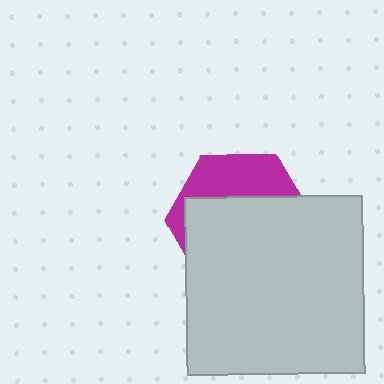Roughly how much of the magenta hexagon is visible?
A small part of it is visible (roughly 33%).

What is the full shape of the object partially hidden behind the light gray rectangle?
The partially hidden object is a magenta hexagon.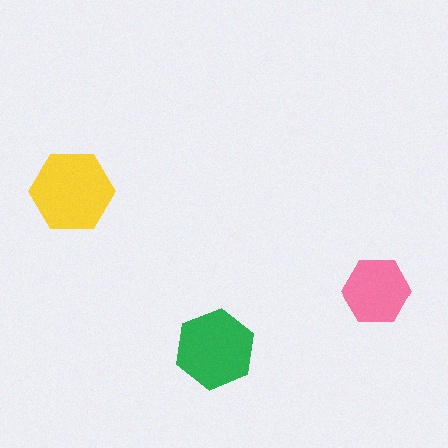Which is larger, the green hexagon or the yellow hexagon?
The yellow one.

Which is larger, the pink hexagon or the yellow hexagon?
The yellow one.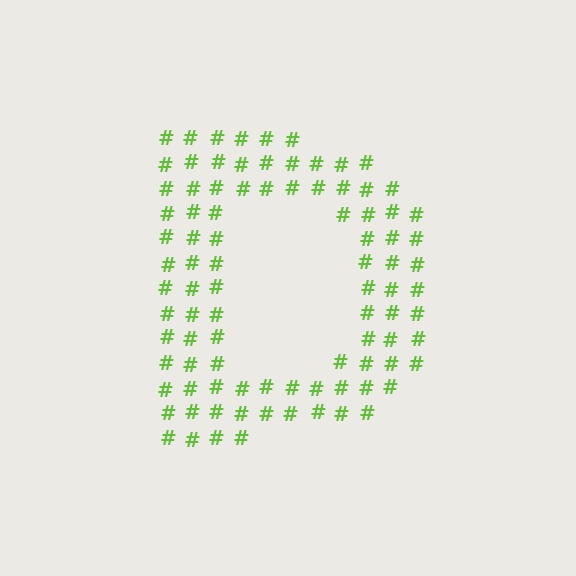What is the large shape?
The large shape is the letter D.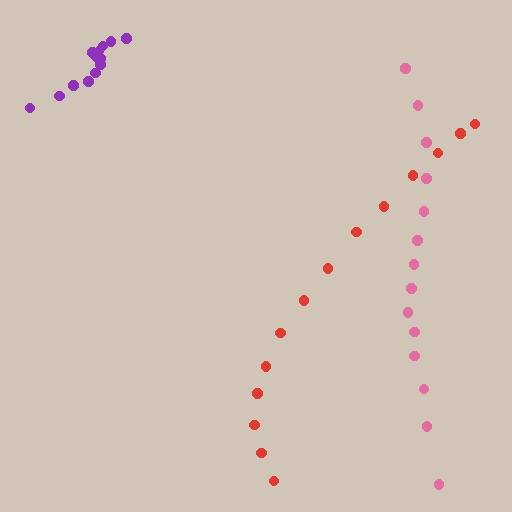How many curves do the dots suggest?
There are 3 distinct paths.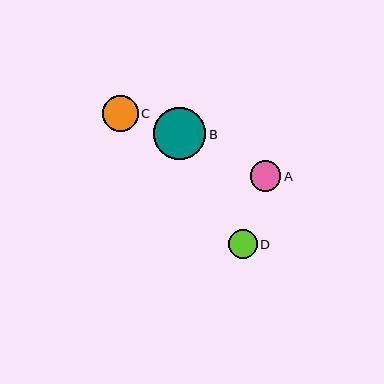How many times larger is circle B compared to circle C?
Circle B is approximately 1.4 times the size of circle C.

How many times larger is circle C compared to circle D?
Circle C is approximately 1.3 times the size of circle D.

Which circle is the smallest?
Circle D is the smallest with a size of approximately 28 pixels.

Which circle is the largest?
Circle B is the largest with a size of approximately 52 pixels.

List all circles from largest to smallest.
From largest to smallest: B, C, A, D.